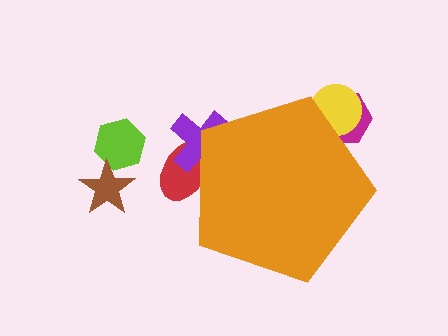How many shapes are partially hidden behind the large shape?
4 shapes are partially hidden.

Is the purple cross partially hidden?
Yes, the purple cross is partially hidden behind the orange pentagon.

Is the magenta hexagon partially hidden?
Yes, the magenta hexagon is partially hidden behind the orange pentagon.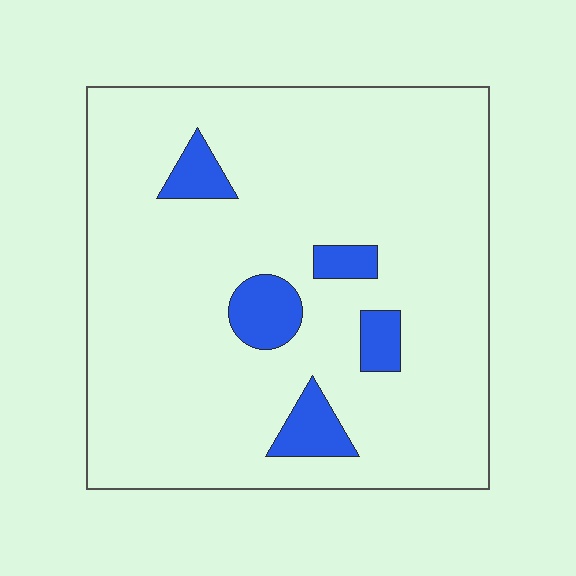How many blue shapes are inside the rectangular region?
5.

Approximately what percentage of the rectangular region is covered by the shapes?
Approximately 10%.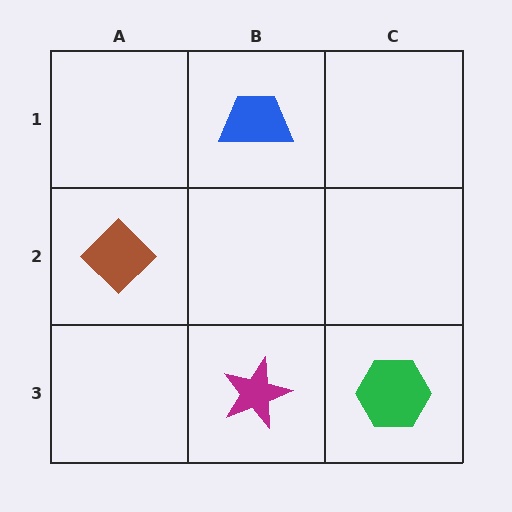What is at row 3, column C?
A green hexagon.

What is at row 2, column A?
A brown diamond.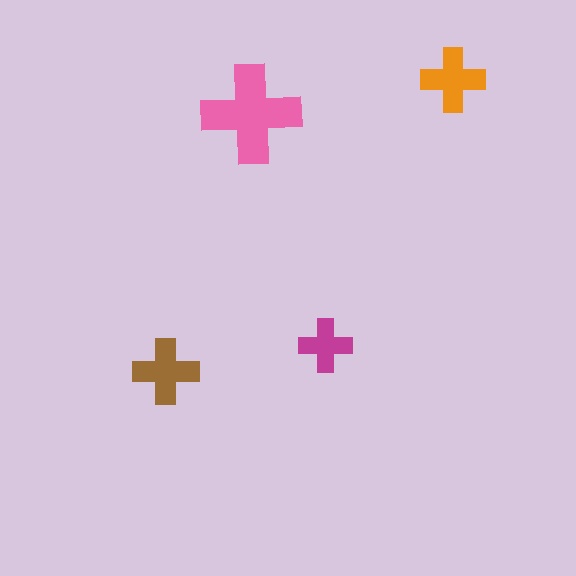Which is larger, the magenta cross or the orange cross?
The orange one.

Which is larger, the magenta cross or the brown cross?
The brown one.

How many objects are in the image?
There are 4 objects in the image.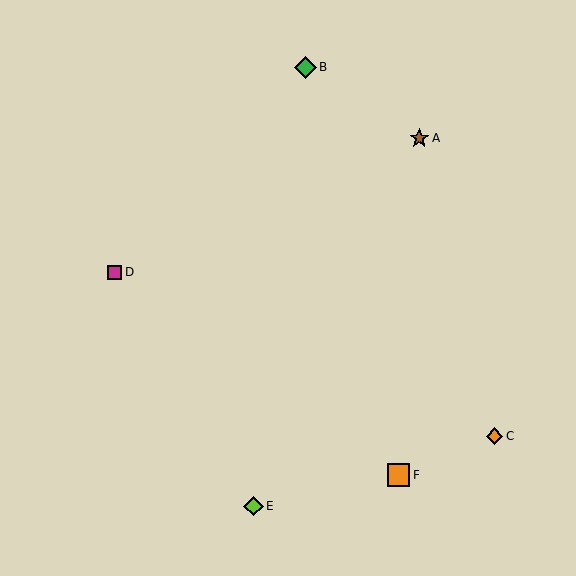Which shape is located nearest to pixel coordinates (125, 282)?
The magenta square (labeled D) at (115, 272) is nearest to that location.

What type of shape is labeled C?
Shape C is an orange diamond.